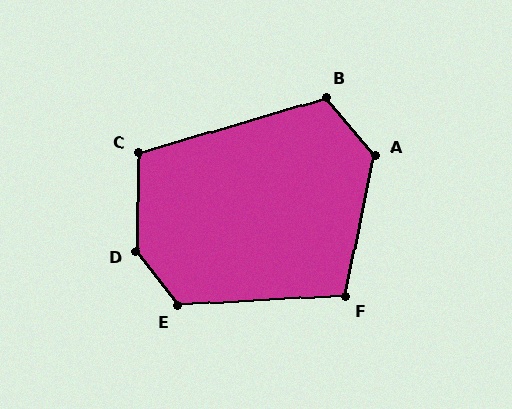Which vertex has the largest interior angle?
D, at approximately 142 degrees.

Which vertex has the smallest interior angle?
F, at approximately 105 degrees.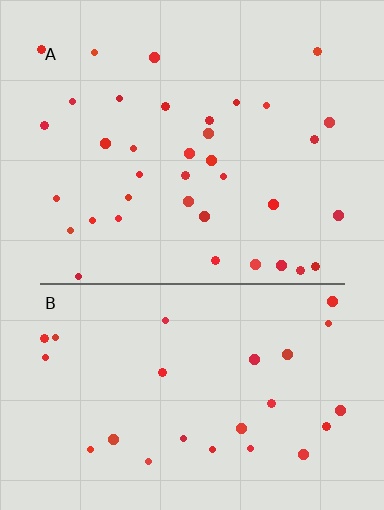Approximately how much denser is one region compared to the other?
Approximately 1.4× — region A over region B.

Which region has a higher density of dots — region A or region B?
A (the top).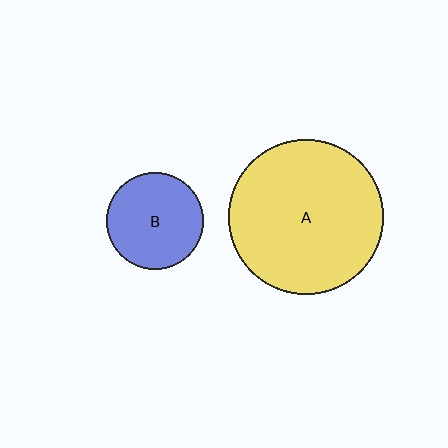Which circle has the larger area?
Circle A (yellow).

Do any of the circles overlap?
No, none of the circles overlap.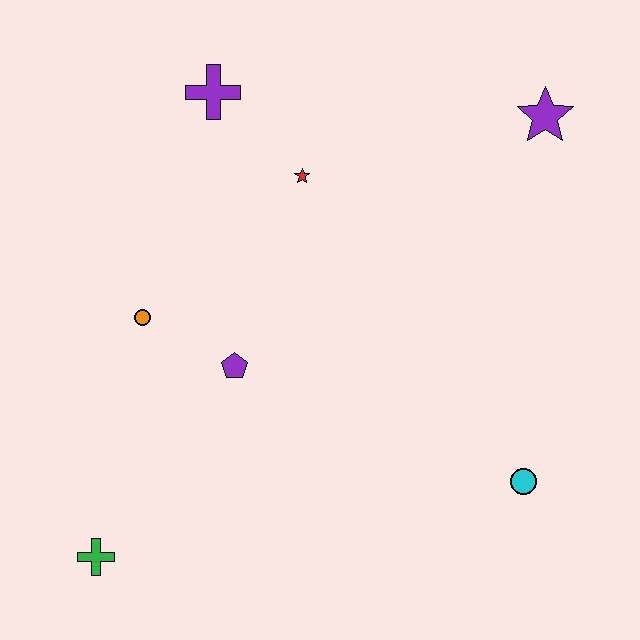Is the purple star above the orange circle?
Yes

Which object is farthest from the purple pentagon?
The purple star is farthest from the purple pentagon.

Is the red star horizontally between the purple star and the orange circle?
Yes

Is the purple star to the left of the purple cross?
No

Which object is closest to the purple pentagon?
The orange circle is closest to the purple pentagon.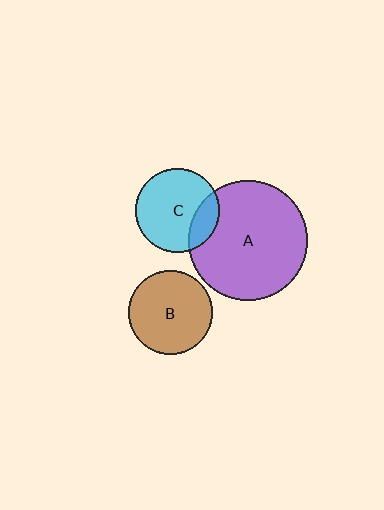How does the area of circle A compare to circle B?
Approximately 2.0 times.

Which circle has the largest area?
Circle A (purple).